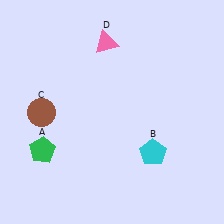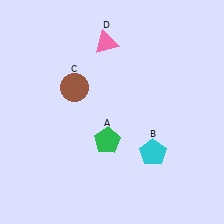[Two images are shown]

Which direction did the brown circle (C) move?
The brown circle (C) moved right.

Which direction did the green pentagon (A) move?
The green pentagon (A) moved right.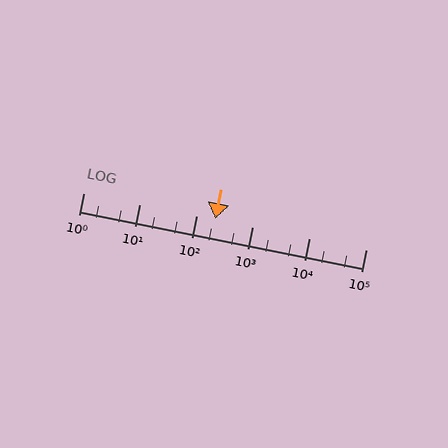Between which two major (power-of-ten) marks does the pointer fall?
The pointer is between 100 and 1000.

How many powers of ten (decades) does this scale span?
The scale spans 5 decades, from 1 to 100000.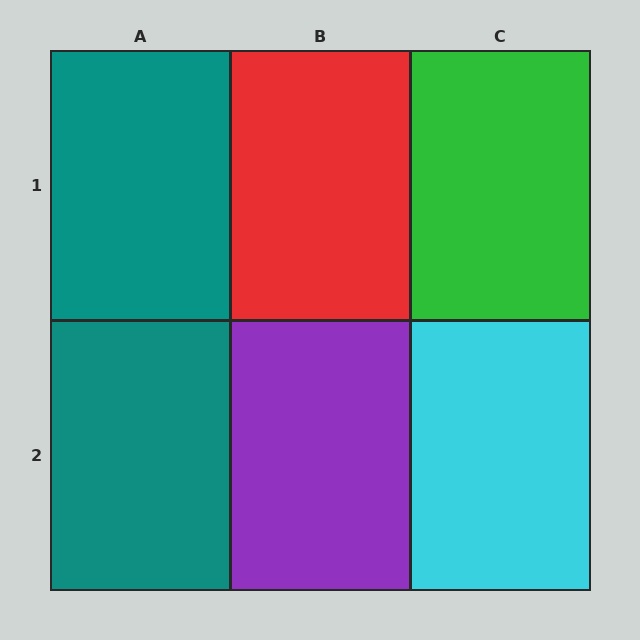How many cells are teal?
2 cells are teal.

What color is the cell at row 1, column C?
Green.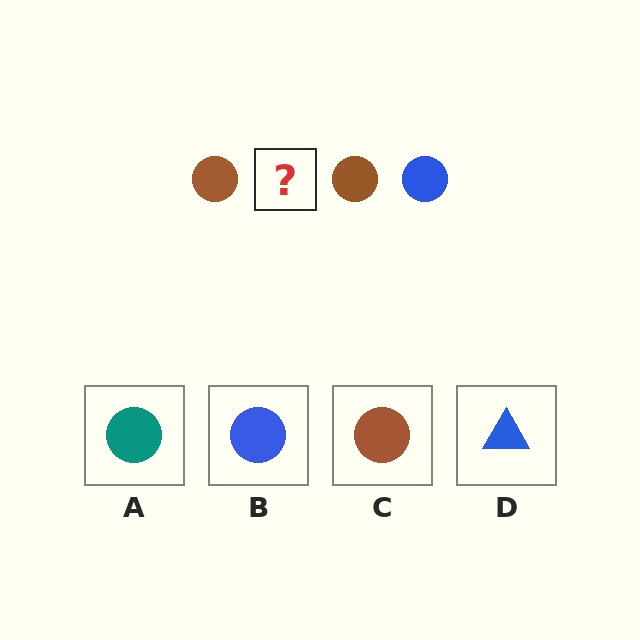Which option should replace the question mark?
Option B.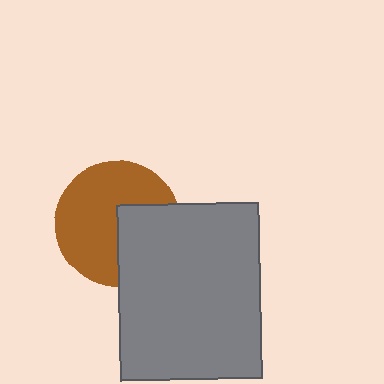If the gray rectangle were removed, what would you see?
You would see the complete brown circle.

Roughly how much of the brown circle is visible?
About half of it is visible (roughly 65%).